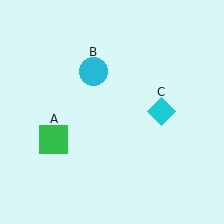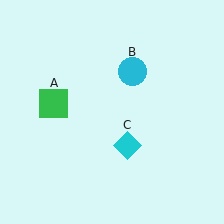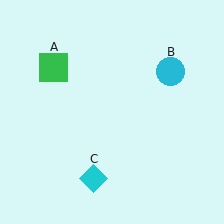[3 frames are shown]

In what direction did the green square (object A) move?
The green square (object A) moved up.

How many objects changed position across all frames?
3 objects changed position: green square (object A), cyan circle (object B), cyan diamond (object C).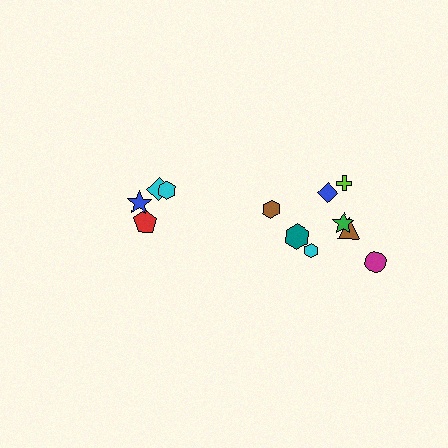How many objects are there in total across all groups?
There are 12 objects.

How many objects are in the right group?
There are 8 objects.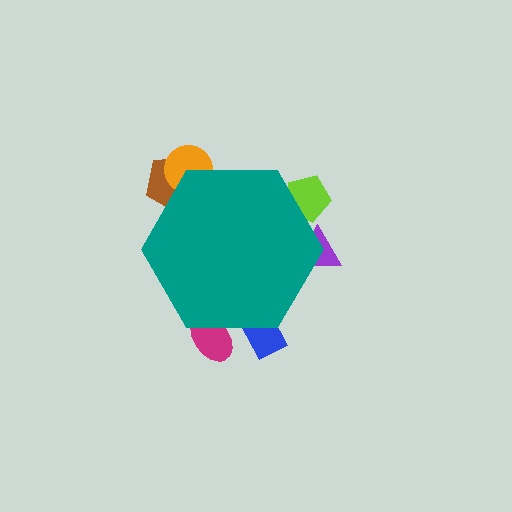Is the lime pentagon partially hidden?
Yes, the lime pentagon is partially hidden behind the teal hexagon.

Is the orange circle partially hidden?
Yes, the orange circle is partially hidden behind the teal hexagon.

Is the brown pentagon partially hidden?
Yes, the brown pentagon is partially hidden behind the teal hexagon.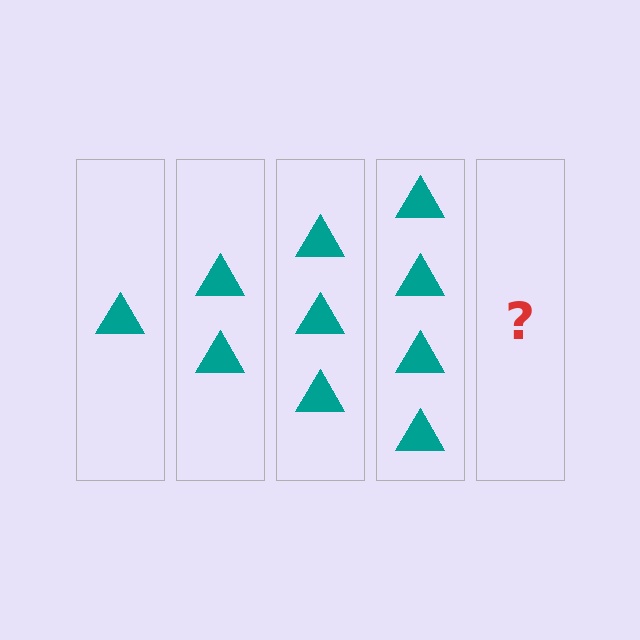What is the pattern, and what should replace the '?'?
The pattern is that each step adds one more triangle. The '?' should be 5 triangles.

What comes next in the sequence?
The next element should be 5 triangles.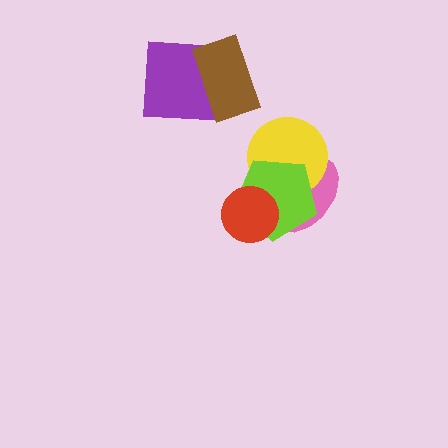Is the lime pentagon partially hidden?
Yes, it is partially covered by another shape.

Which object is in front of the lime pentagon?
The red circle is in front of the lime pentagon.